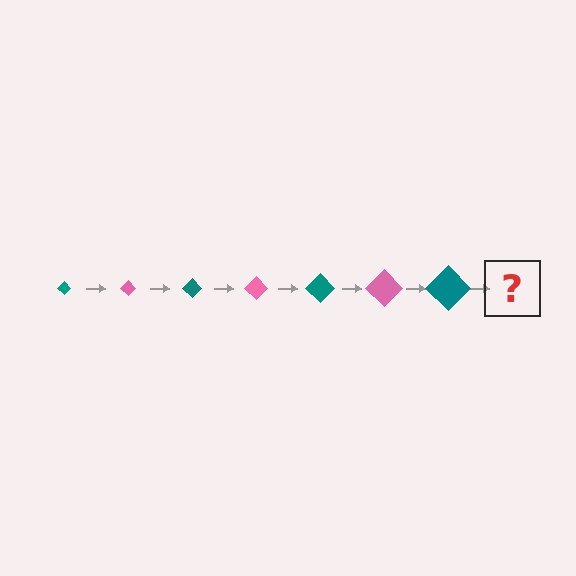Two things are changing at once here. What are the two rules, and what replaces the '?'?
The two rules are that the diamond grows larger each step and the color cycles through teal and pink. The '?' should be a pink diamond, larger than the previous one.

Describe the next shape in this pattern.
It should be a pink diamond, larger than the previous one.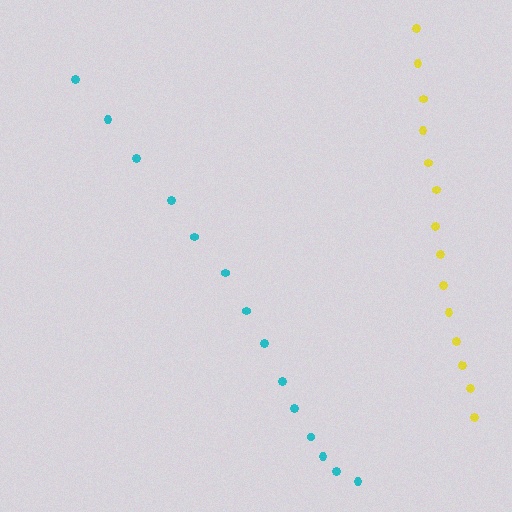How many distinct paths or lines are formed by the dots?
There are 2 distinct paths.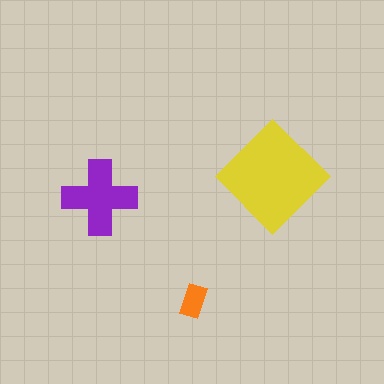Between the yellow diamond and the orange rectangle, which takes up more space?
The yellow diamond.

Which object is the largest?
The yellow diamond.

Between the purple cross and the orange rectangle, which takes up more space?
The purple cross.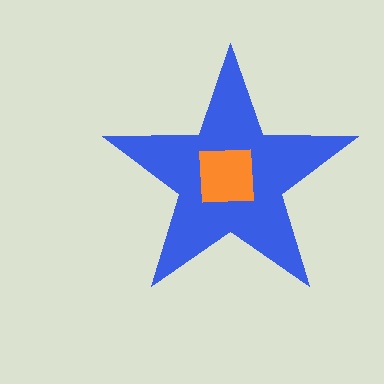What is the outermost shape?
The blue star.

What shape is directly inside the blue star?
The orange square.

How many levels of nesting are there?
2.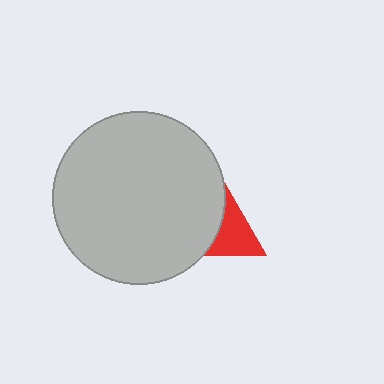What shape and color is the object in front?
The object in front is a light gray circle.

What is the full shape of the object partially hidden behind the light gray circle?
The partially hidden object is a red triangle.